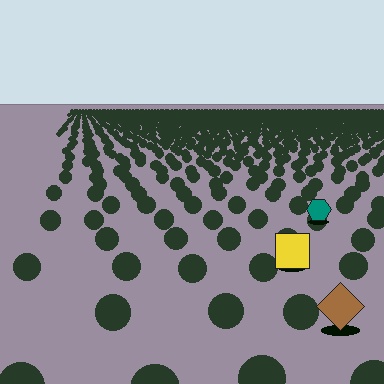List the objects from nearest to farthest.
From nearest to farthest: the brown diamond, the yellow square, the teal hexagon.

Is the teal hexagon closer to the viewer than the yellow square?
No. The yellow square is closer — you can tell from the texture gradient: the ground texture is coarser near it.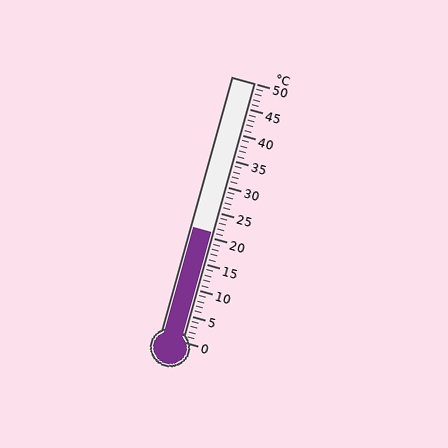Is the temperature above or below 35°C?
The temperature is below 35°C.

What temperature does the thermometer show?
The thermometer shows approximately 21°C.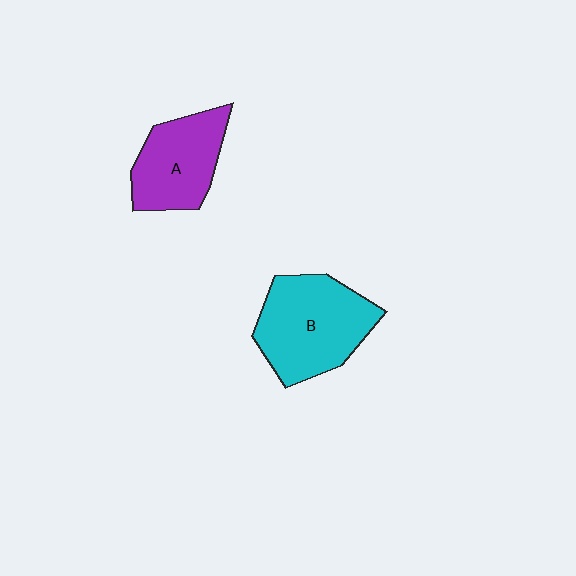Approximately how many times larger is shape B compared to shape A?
Approximately 1.3 times.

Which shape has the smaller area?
Shape A (purple).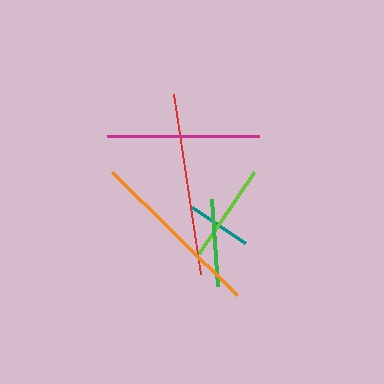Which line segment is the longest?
The red line is the longest at approximately 182 pixels.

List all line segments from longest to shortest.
From longest to shortest: red, orange, magenta, lime, green, teal.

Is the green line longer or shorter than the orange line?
The orange line is longer than the green line.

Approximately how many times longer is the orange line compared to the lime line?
The orange line is approximately 1.8 times the length of the lime line.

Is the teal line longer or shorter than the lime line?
The lime line is longer than the teal line.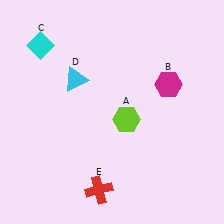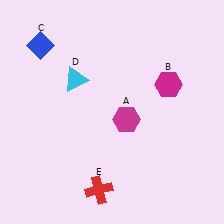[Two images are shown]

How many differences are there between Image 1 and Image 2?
There are 2 differences between the two images.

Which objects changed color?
A changed from lime to magenta. C changed from cyan to blue.